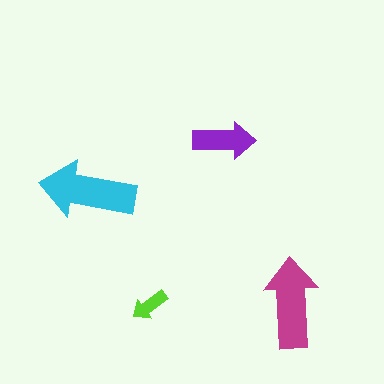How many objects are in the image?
There are 4 objects in the image.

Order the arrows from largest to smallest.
the cyan one, the magenta one, the purple one, the lime one.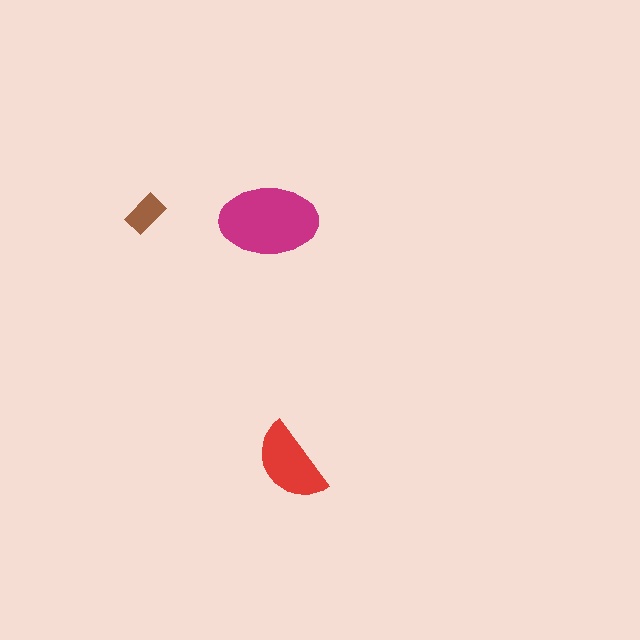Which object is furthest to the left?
The brown rectangle is leftmost.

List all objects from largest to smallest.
The magenta ellipse, the red semicircle, the brown rectangle.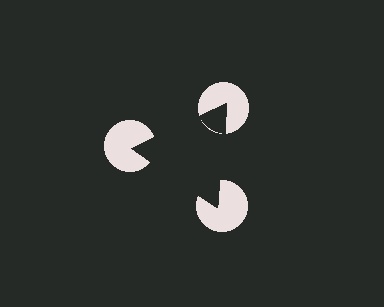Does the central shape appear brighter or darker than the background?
It typically appears slightly darker than the background, even though no actual brightness change is drawn.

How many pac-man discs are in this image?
There are 3 — one at each vertex of the illusory triangle.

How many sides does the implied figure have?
3 sides.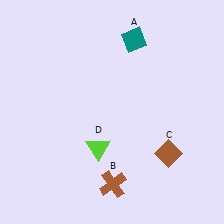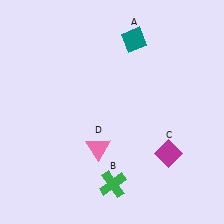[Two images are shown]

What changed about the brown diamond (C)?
In Image 1, C is brown. In Image 2, it changed to magenta.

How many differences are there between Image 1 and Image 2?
There are 3 differences between the two images.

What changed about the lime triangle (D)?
In Image 1, D is lime. In Image 2, it changed to pink.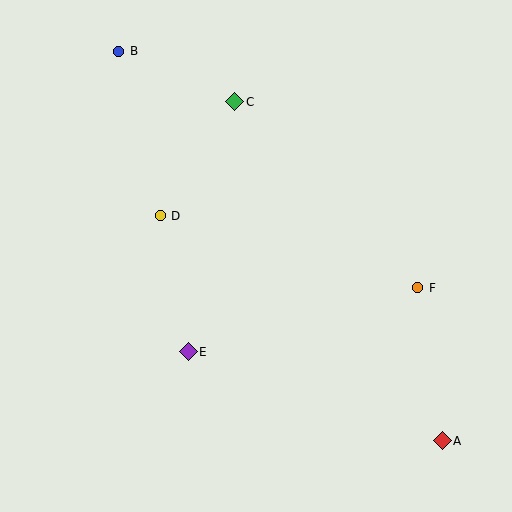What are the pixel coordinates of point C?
Point C is at (235, 102).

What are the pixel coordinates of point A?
Point A is at (442, 441).